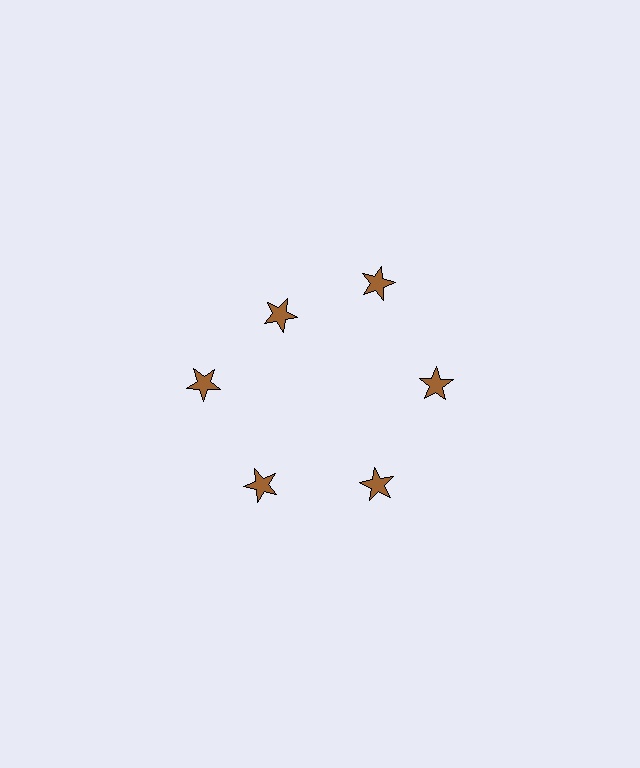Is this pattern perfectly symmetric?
No. The 6 brown stars are arranged in a ring, but one element near the 11 o'clock position is pulled inward toward the center, breaking the 6-fold rotational symmetry.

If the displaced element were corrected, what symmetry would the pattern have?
It would have 6-fold rotational symmetry — the pattern would map onto itself every 60 degrees.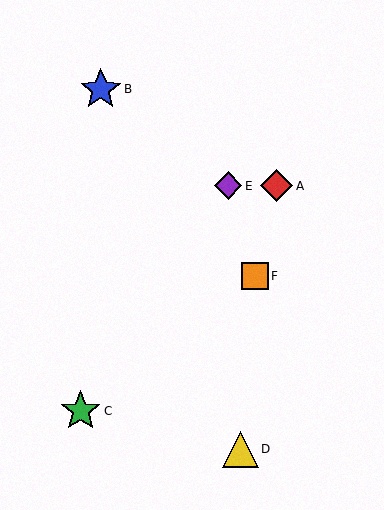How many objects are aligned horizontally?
2 objects (A, E) are aligned horizontally.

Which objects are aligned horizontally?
Objects A, E are aligned horizontally.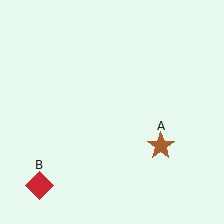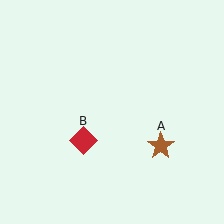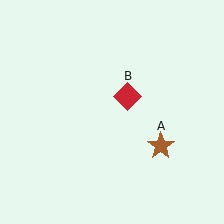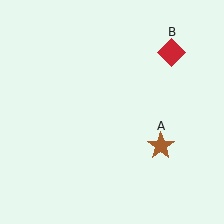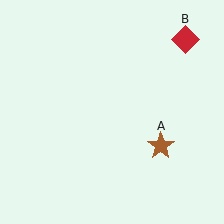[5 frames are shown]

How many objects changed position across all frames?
1 object changed position: red diamond (object B).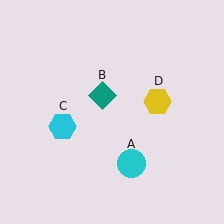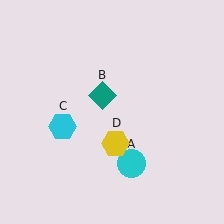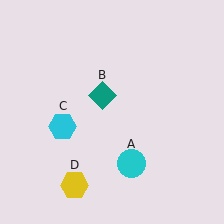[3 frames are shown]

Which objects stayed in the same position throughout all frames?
Cyan circle (object A) and teal diamond (object B) and cyan hexagon (object C) remained stationary.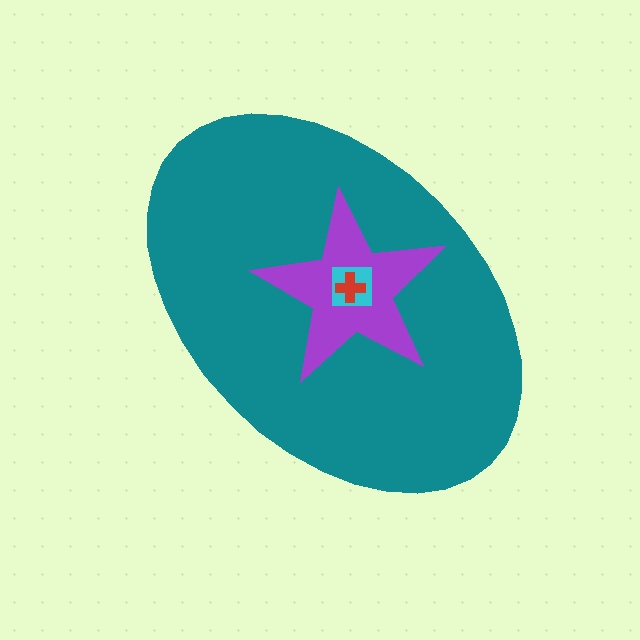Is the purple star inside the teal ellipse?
Yes.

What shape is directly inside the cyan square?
The red cross.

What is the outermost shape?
The teal ellipse.